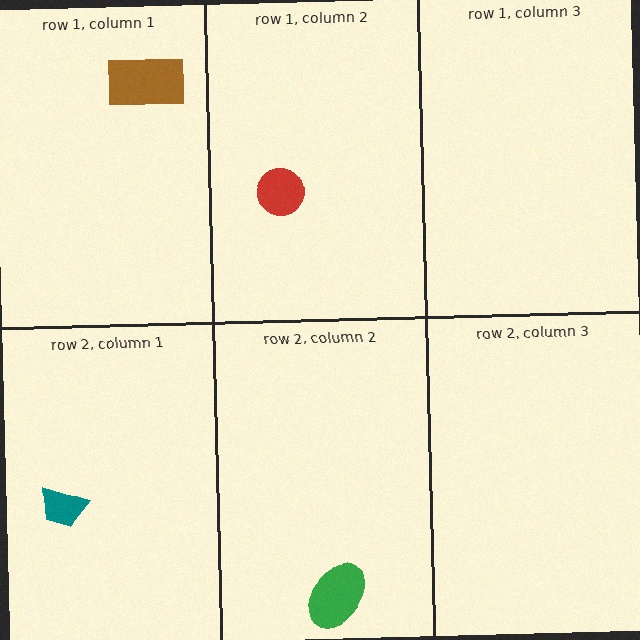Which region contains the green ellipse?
The row 2, column 2 region.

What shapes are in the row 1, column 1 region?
The brown rectangle.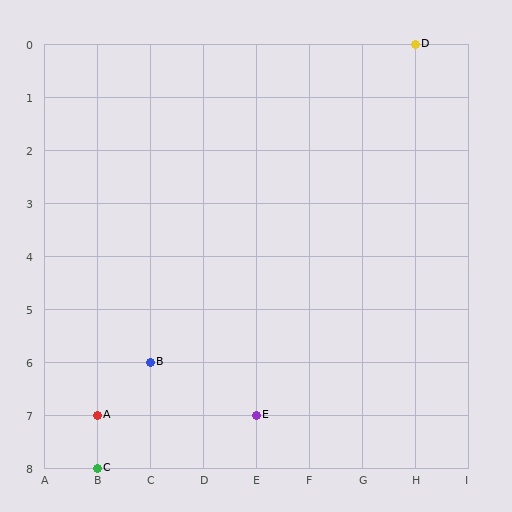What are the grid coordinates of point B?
Point B is at grid coordinates (C, 6).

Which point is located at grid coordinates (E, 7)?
Point E is at (E, 7).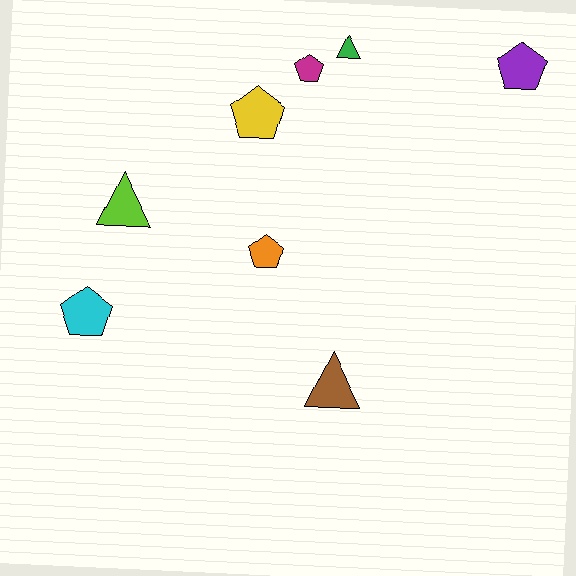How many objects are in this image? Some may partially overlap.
There are 8 objects.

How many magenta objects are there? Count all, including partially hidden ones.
There is 1 magenta object.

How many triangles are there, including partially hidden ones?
There are 3 triangles.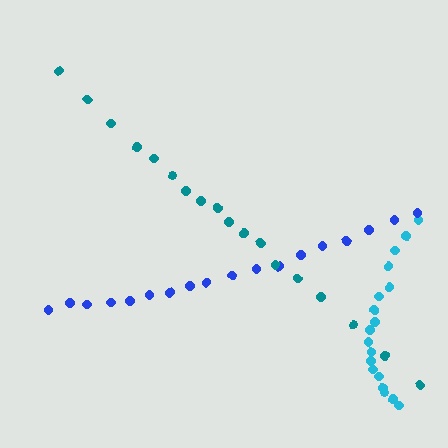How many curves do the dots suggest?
There are 3 distinct paths.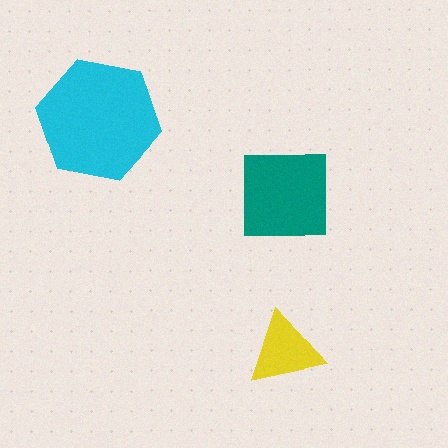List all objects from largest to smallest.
The cyan hexagon, the teal square, the yellow triangle.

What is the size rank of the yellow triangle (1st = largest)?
3rd.